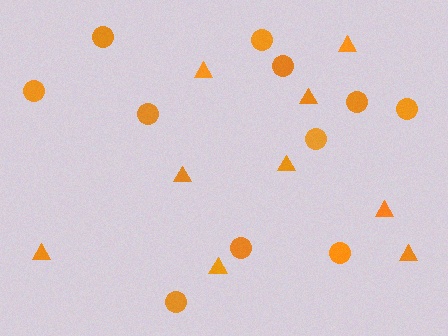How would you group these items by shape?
There are 2 groups: one group of triangles (9) and one group of circles (11).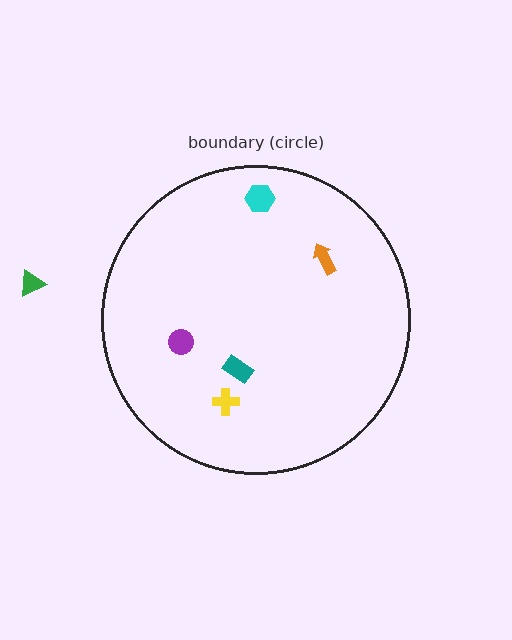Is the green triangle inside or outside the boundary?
Outside.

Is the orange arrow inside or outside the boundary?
Inside.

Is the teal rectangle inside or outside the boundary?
Inside.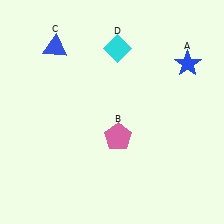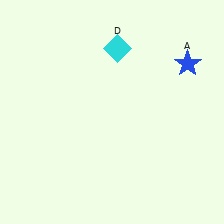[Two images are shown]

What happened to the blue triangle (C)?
The blue triangle (C) was removed in Image 2. It was in the top-left area of Image 1.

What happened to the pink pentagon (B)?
The pink pentagon (B) was removed in Image 2. It was in the bottom-right area of Image 1.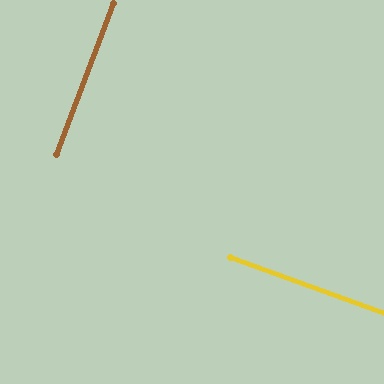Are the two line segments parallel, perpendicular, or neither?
Perpendicular — they meet at approximately 89°.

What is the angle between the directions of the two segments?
Approximately 89 degrees.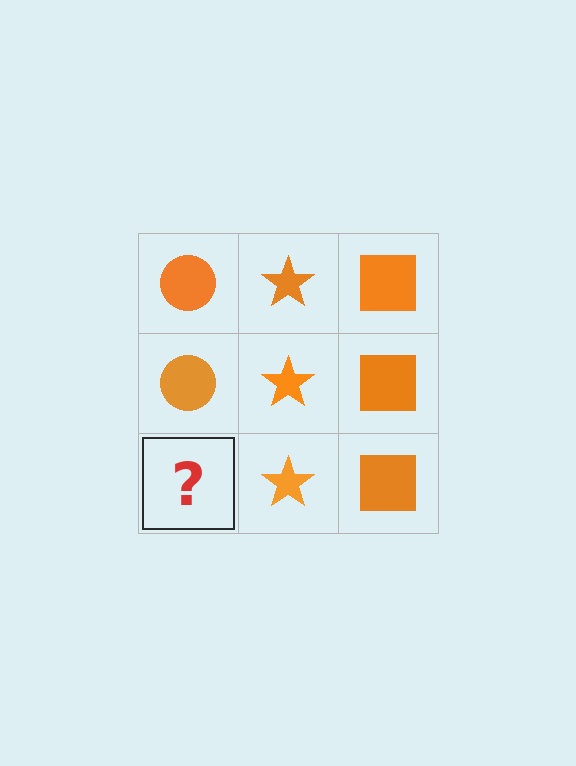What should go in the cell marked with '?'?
The missing cell should contain an orange circle.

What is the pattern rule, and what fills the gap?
The rule is that each column has a consistent shape. The gap should be filled with an orange circle.